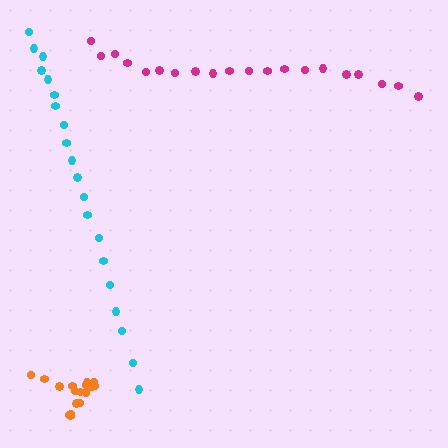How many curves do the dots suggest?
There are 3 distinct paths.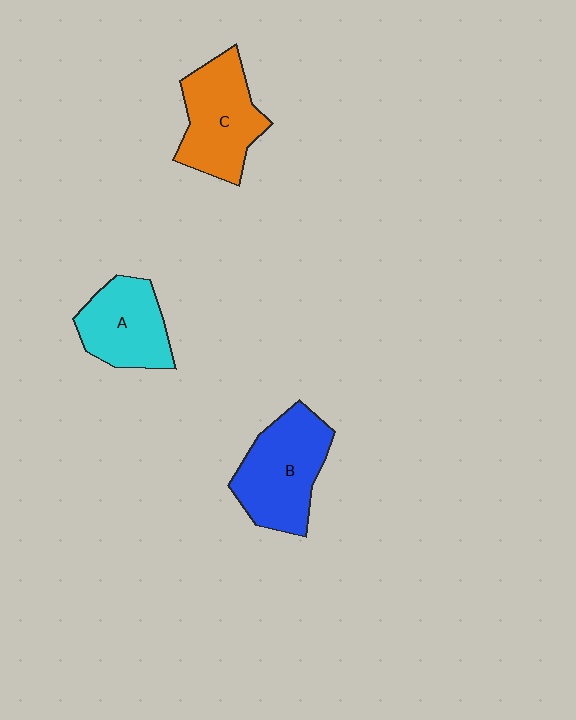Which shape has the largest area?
Shape B (blue).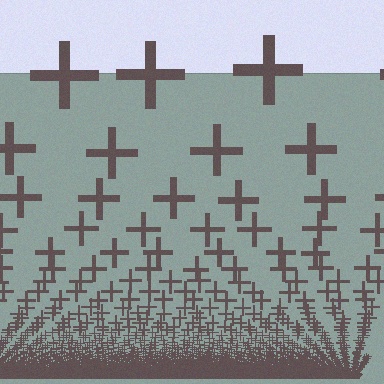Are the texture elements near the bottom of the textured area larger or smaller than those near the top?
Smaller. The gradient is inverted — elements near the bottom are smaller and denser.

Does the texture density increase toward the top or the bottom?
Density increases toward the bottom.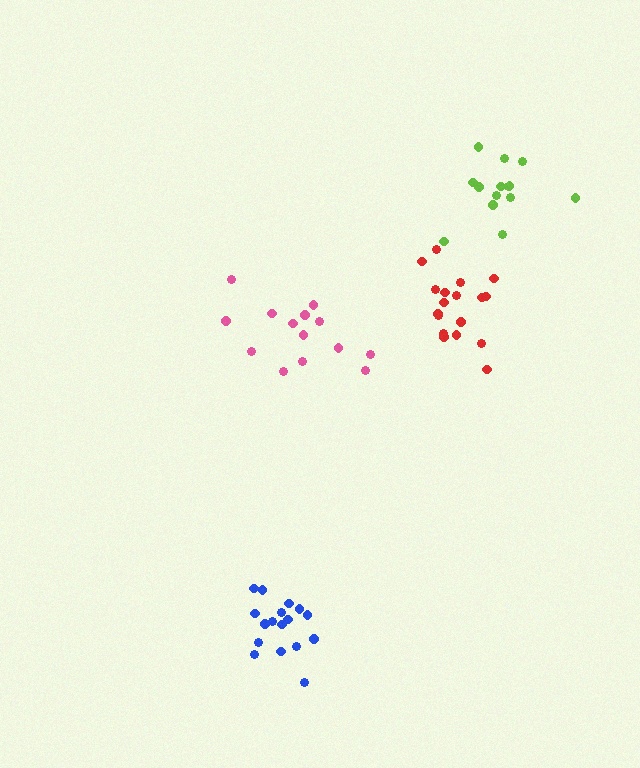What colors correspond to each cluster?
The clusters are colored: red, lime, pink, blue.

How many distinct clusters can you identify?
There are 4 distinct clusters.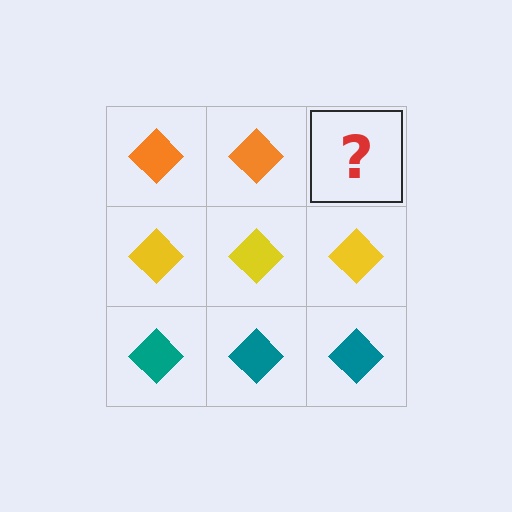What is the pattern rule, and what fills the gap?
The rule is that each row has a consistent color. The gap should be filled with an orange diamond.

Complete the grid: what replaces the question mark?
The question mark should be replaced with an orange diamond.